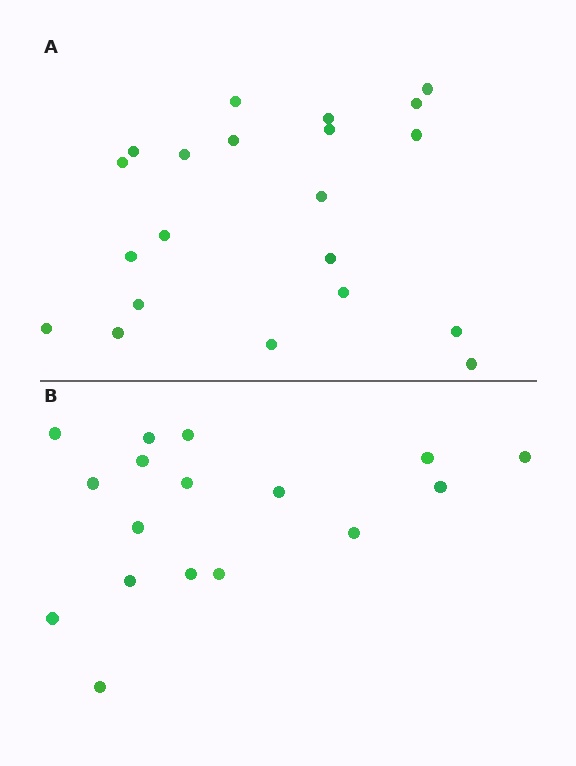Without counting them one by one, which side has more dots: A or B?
Region A (the top region) has more dots.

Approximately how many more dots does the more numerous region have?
Region A has about 4 more dots than region B.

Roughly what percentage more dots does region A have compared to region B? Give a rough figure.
About 25% more.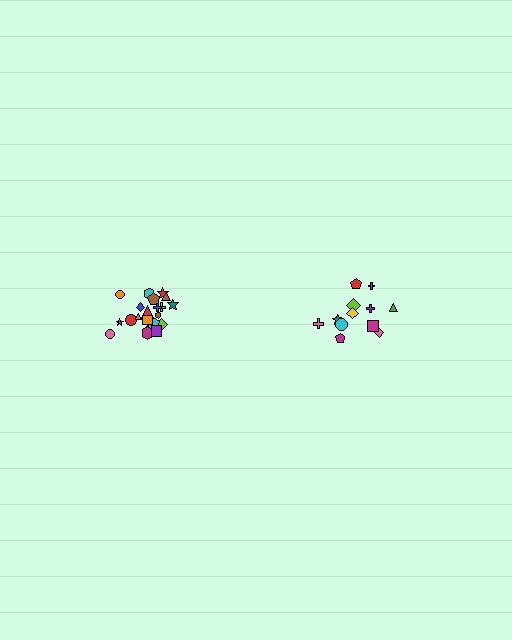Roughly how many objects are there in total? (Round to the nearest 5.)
Roughly 35 objects in total.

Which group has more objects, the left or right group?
The left group.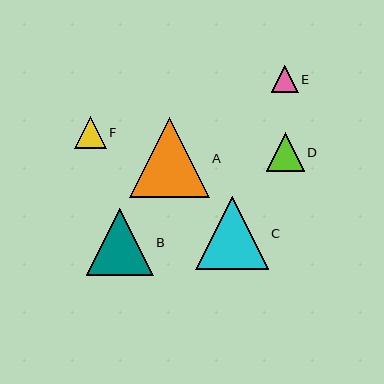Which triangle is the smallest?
Triangle E is the smallest with a size of approximately 27 pixels.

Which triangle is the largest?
Triangle A is the largest with a size of approximately 80 pixels.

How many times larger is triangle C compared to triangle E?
Triangle C is approximately 2.7 times the size of triangle E.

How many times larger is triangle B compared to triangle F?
Triangle B is approximately 2.1 times the size of triangle F.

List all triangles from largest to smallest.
From largest to smallest: A, C, B, D, F, E.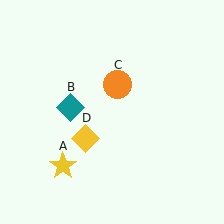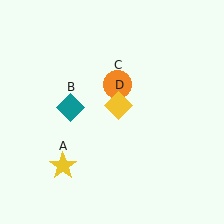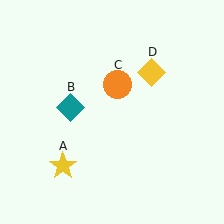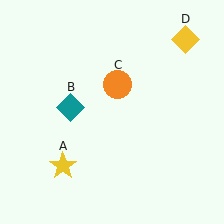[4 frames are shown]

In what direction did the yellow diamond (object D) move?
The yellow diamond (object D) moved up and to the right.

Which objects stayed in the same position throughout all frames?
Yellow star (object A) and teal diamond (object B) and orange circle (object C) remained stationary.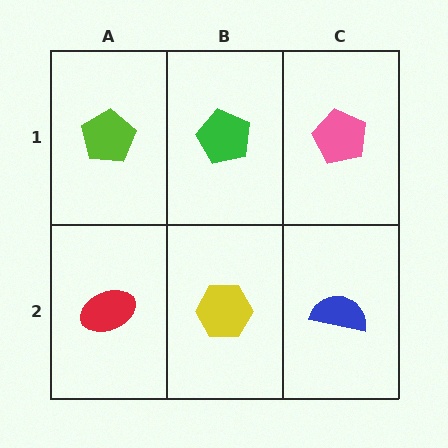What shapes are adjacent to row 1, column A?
A red ellipse (row 2, column A), a green pentagon (row 1, column B).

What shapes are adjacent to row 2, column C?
A pink pentagon (row 1, column C), a yellow hexagon (row 2, column B).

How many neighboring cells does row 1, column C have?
2.